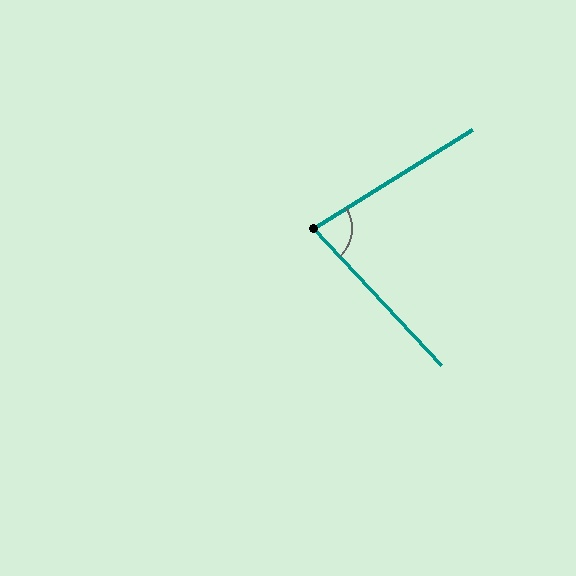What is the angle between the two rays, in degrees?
Approximately 79 degrees.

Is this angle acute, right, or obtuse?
It is acute.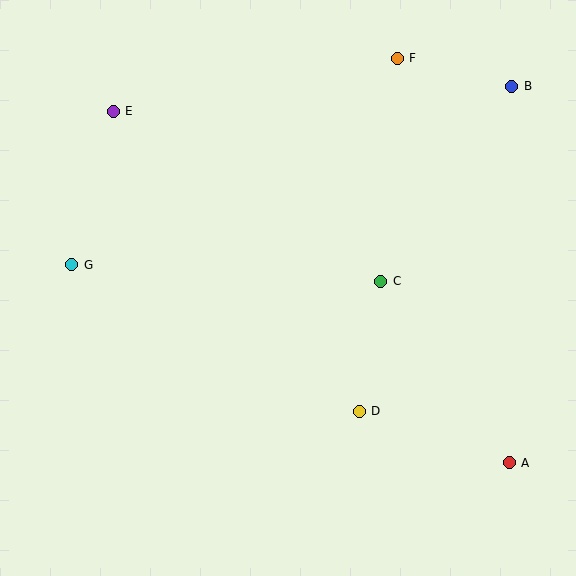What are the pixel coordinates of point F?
Point F is at (397, 58).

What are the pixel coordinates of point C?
Point C is at (381, 281).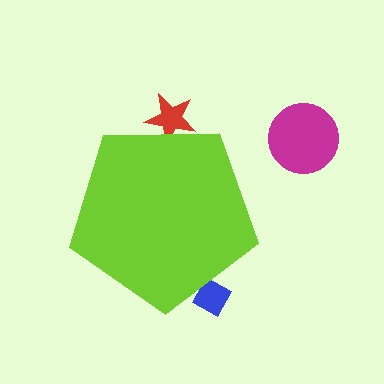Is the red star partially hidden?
Yes, the red star is partially hidden behind the lime pentagon.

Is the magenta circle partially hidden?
No, the magenta circle is fully visible.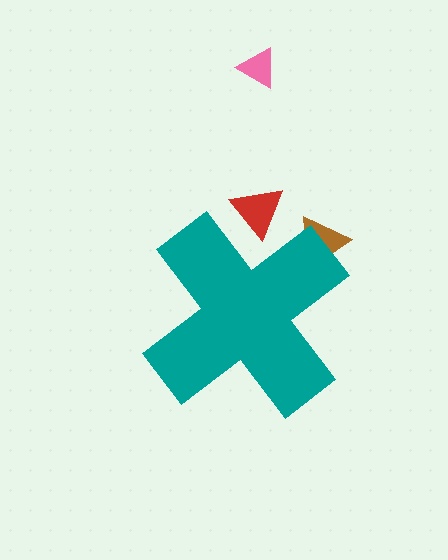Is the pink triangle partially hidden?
No, the pink triangle is fully visible.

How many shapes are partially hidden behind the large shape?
2 shapes are partially hidden.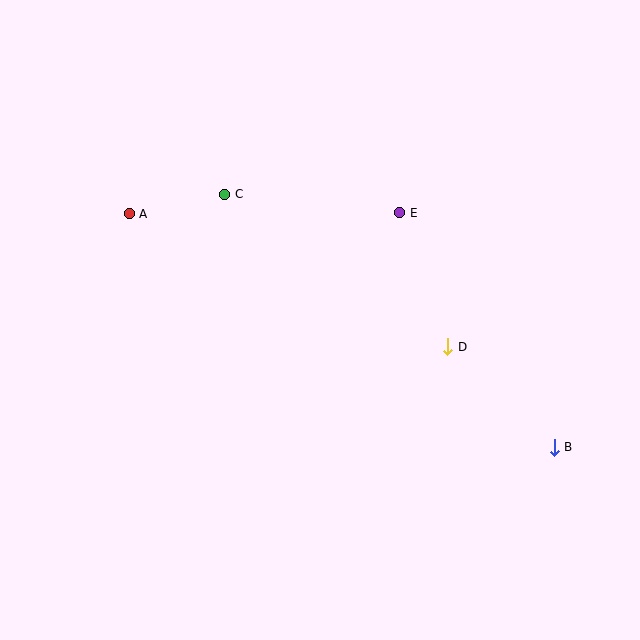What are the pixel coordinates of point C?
Point C is at (225, 194).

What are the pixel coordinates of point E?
Point E is at (400, 213).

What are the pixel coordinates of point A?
Point A is at (129, 214).